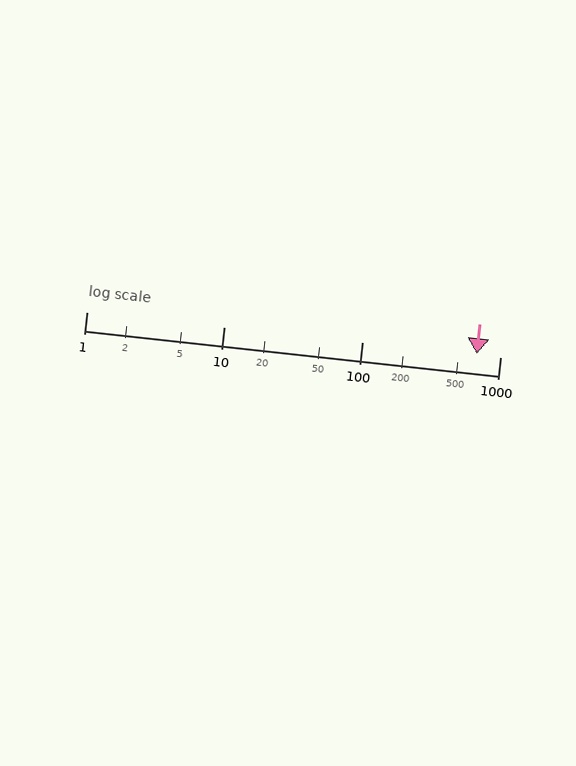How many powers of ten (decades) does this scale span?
The scale spans 3 decades, from 1 to 1000.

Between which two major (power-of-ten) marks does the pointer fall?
The pointer is between 100 and 1000.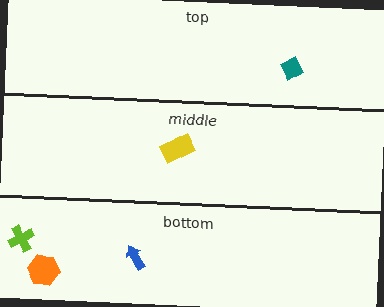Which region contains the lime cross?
The bottom region.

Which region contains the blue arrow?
The bottom region.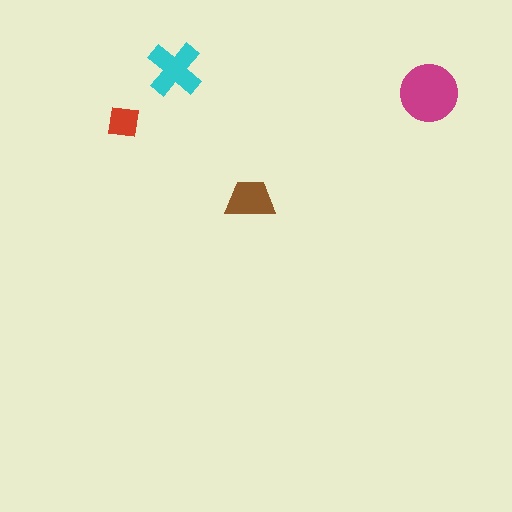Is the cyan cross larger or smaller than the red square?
Larger.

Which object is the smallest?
The red square.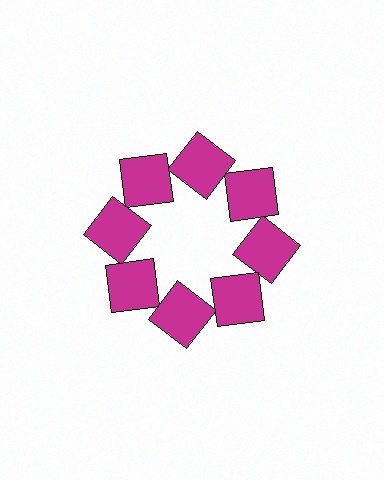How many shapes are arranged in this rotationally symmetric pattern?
There are 8 shapes, arranged in 8 groups of 1.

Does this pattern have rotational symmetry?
Yes, this pattern has 8-fold rotational symmetry. It looks the same after rotating 45 degrees around the center.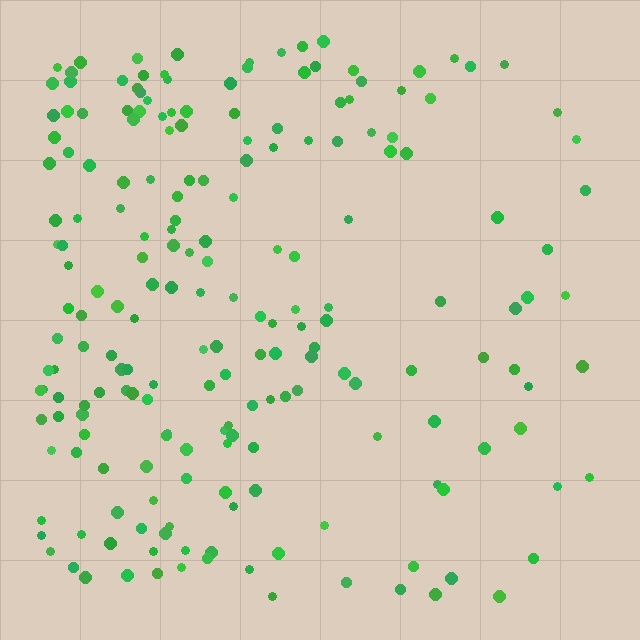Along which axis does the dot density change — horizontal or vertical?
Horizontal.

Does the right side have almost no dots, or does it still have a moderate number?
Still a moderate number, just noticeably fewer than the left.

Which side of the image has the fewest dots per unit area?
The right.